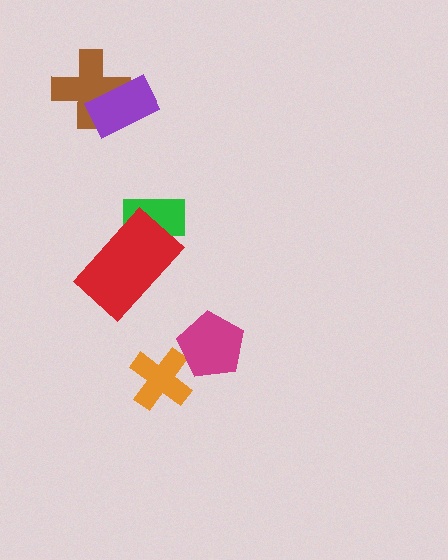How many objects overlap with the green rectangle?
1 object overlaps with the green rectangle.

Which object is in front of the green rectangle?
The red rectangle is in front of the green rectangle.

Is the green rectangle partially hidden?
Yes, it is partially covered by another shape.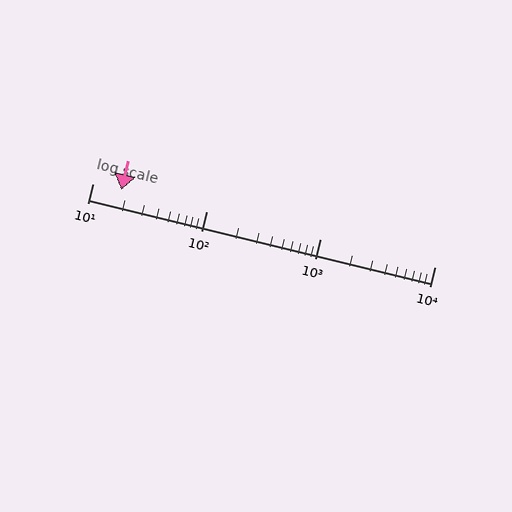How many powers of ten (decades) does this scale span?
The scale spans 3 decades, from 10 to 10000.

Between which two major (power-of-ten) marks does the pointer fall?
The pointer is between 10 and 100.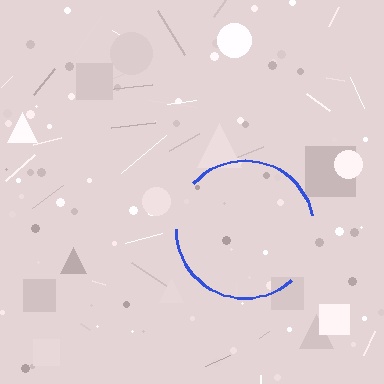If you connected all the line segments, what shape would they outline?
They would outline a circle.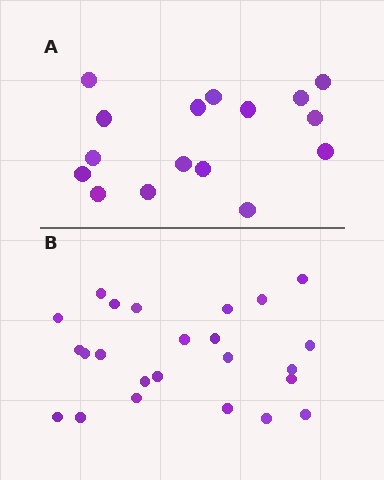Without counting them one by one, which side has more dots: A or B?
Region B (the bottom region) has more dots.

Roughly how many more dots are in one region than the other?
Region B has roughly 8 or so more dots than region A.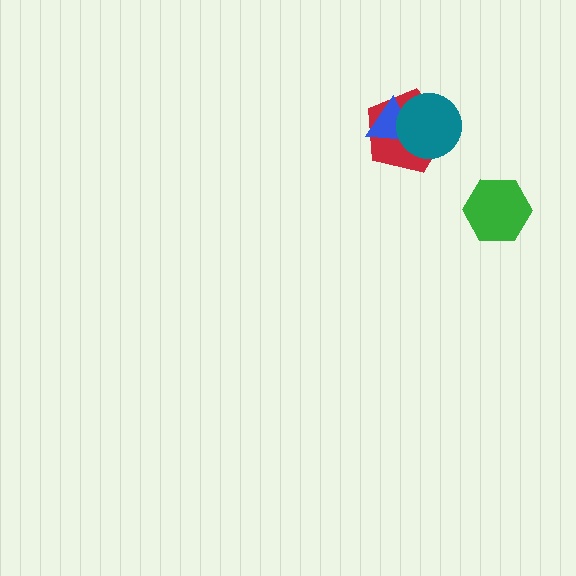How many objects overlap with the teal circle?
2 objects overlap with the teal circle.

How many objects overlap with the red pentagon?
2 objects overlap with the red pentagon.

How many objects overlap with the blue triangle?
2 objects overlap with the blue triangle.